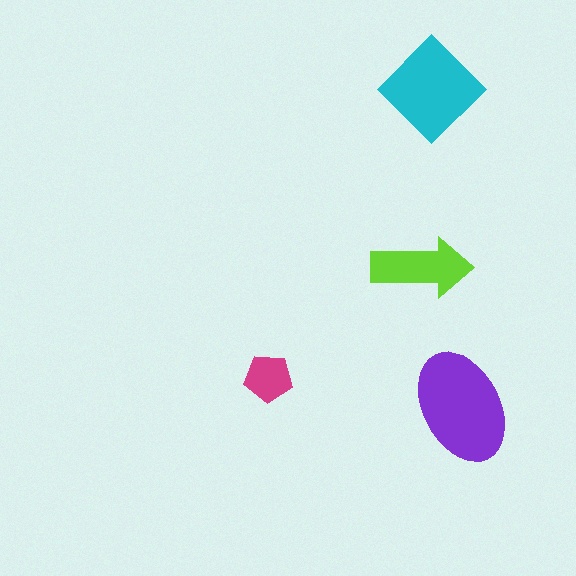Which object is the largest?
The purple ellipse.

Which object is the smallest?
The magenta pentagon.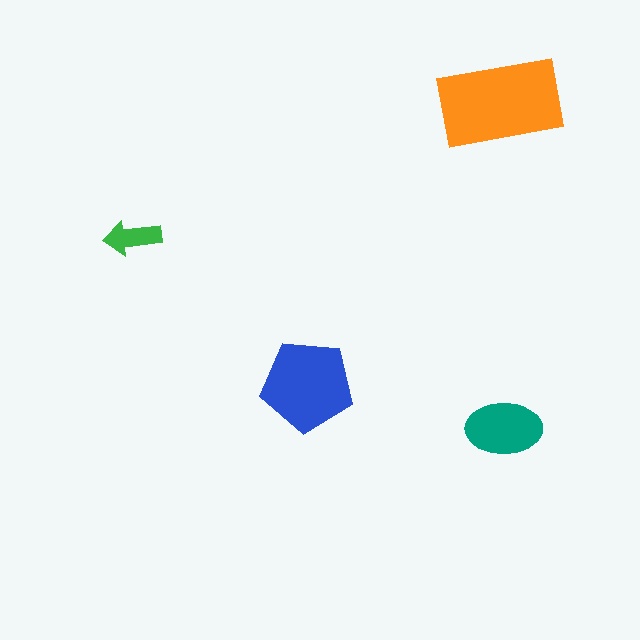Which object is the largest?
The orange rectangle.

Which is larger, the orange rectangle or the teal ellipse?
The orange rectangle.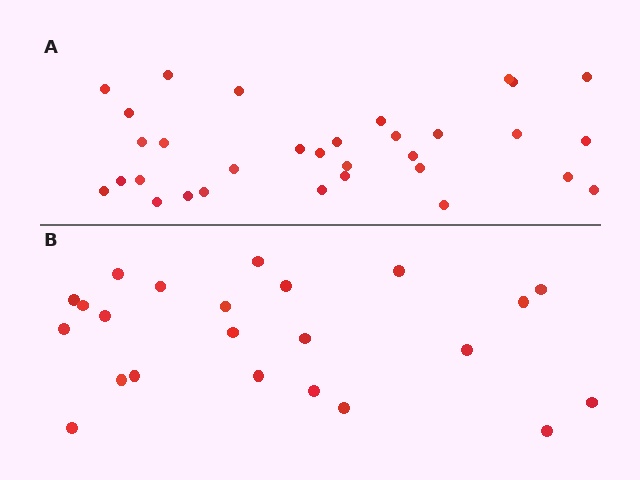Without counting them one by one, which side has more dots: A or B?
Region A (the top region) has more dots.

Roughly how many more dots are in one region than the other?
Region A has roughly 8 or so more dots than region B.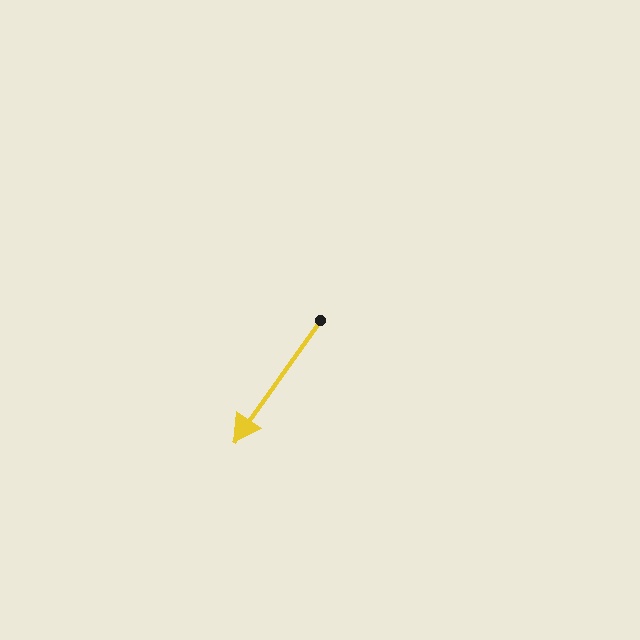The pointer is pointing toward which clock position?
Roughly 7 o'clock.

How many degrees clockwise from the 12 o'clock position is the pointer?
Approximately 215 degrees.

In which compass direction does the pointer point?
Southwest.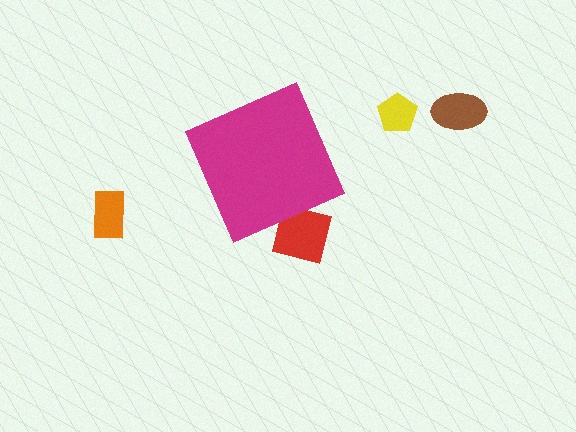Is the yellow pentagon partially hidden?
No, the yellow pentagon is fully visible.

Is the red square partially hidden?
Yes, the red square is partially hidden behind the magenta diamond.